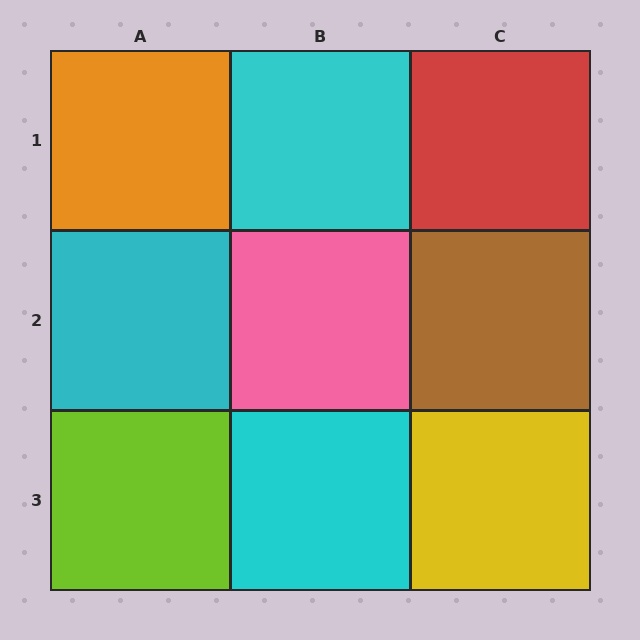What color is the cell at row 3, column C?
Yellow.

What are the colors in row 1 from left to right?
Orange, cyan, red.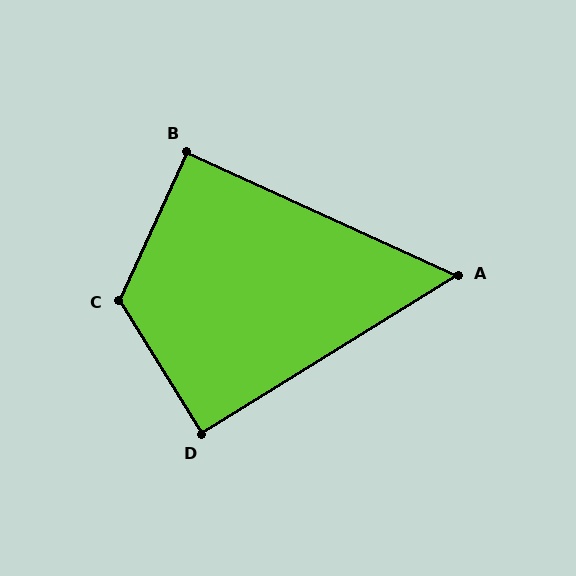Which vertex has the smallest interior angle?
A, at approximately 56 degrees.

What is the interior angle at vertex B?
Approximately 90 degrees (approximately right).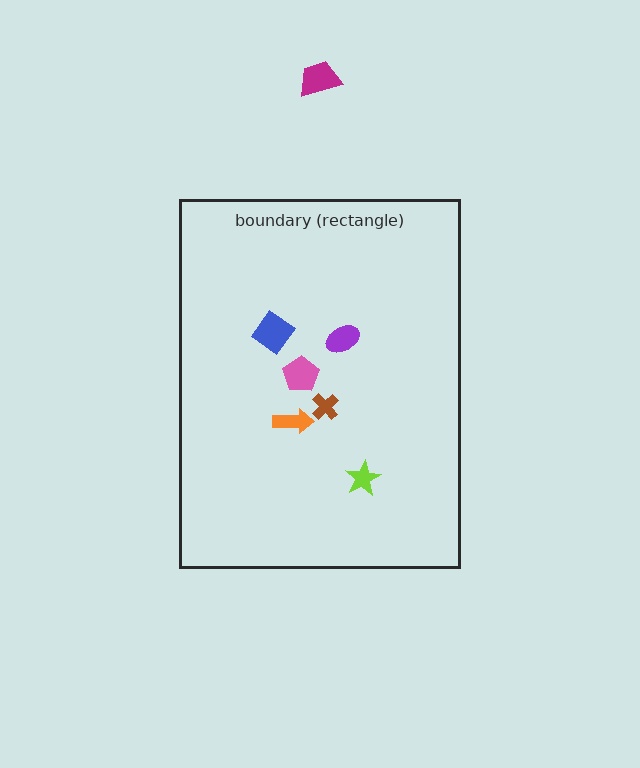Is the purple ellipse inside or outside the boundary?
Inside.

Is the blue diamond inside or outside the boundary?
Inside.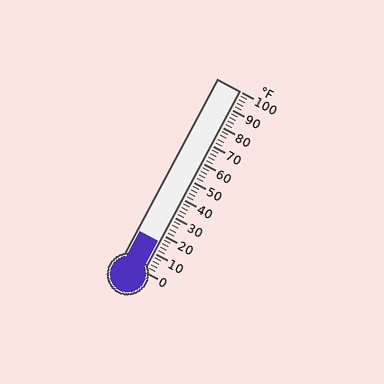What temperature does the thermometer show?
The thermometer shows approximately 16°F.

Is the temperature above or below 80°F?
The temperature is below 80°F.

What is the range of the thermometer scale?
The thermometer scale ranges from 0°F to 100°F.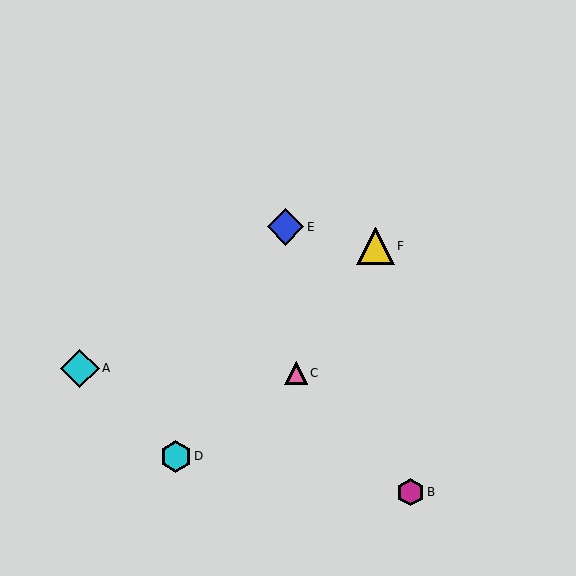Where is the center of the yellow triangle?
The center of the yellow triangle is at (375, 246).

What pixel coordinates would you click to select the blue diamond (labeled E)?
Click at (285, 227) to select the blue diamond E.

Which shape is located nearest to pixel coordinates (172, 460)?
The cyan hexagon (labeled D) at (176, 456) is nearest to that location.